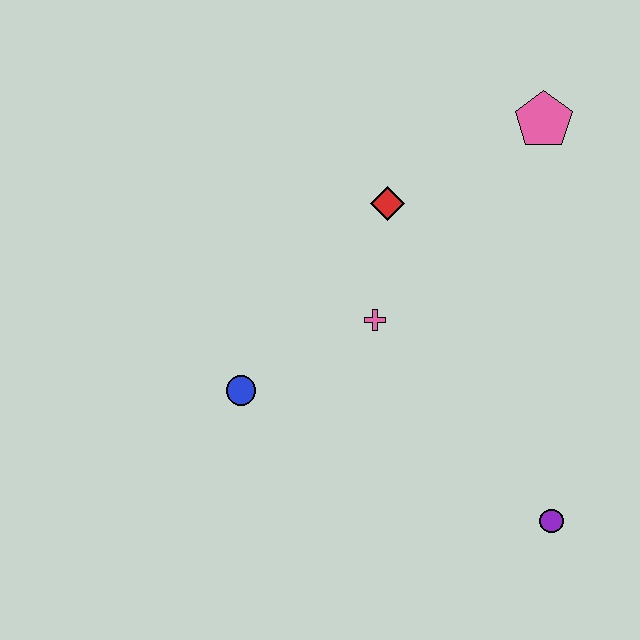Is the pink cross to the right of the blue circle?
Yes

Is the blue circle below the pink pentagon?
Yes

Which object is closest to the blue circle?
The pink cross is closest to the blue circle.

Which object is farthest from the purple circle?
The pink pentagon is farthest from the purple circle.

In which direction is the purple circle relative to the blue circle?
The purple circle is to the right of the blue circle.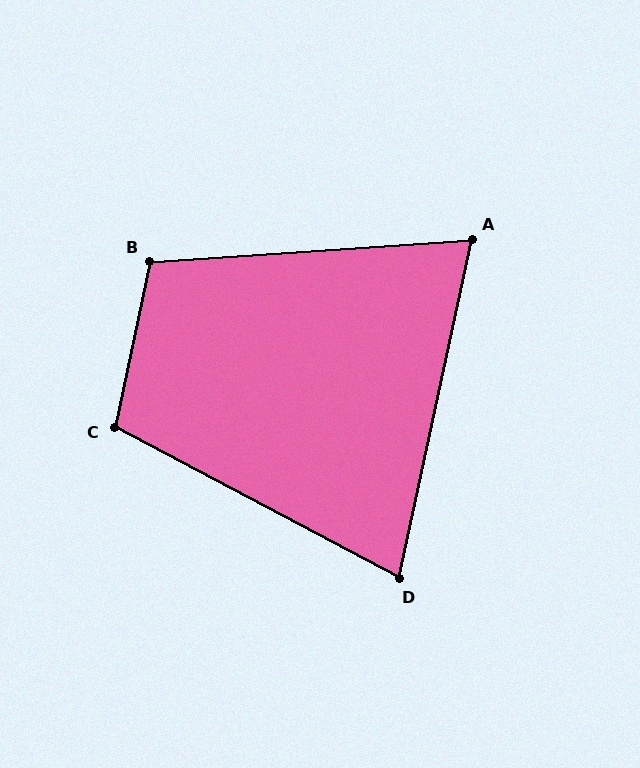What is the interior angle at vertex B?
Approximately 106 degrees (obtuse).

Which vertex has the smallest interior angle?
A, at approximately 74 degrees.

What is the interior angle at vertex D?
Approximately 74 degrees (acute).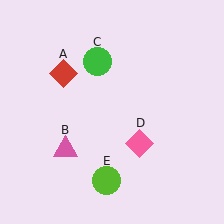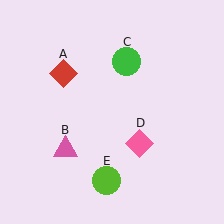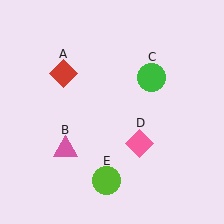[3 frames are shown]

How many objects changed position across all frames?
1 object changed position: green circle (object C).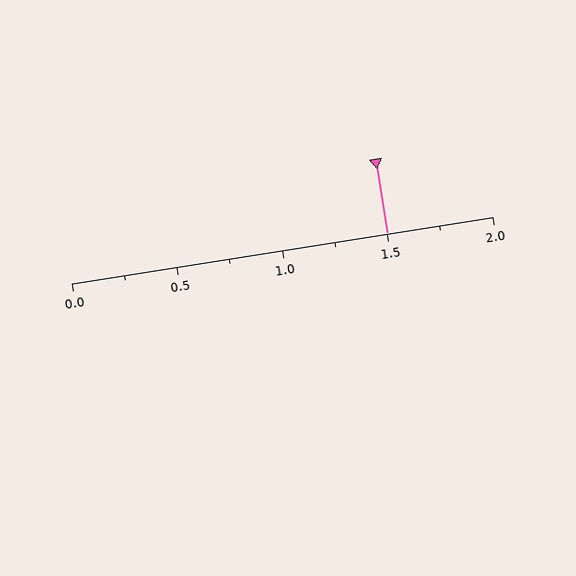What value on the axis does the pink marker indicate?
The marker indicates approximately 1.5.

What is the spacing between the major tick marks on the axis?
The major ticks are spaced 0.5 apart.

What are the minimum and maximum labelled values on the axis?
The axis runs from 0.0 to 2.0.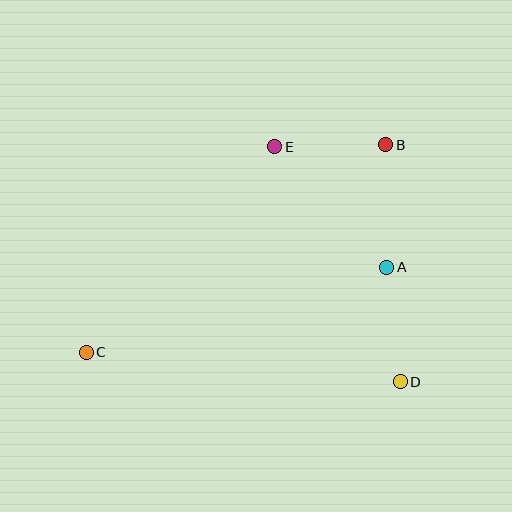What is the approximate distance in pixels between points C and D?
The distance between C and D is approximately 315 pixels.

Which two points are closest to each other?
Points B and E are closest to each other.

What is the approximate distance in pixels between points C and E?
The distance between C and E is approximately 279 pixels.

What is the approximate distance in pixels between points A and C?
The distance between A and C is approximately 312 pixels.